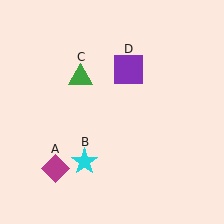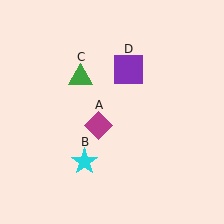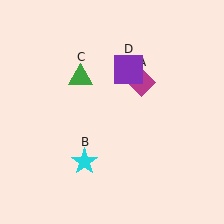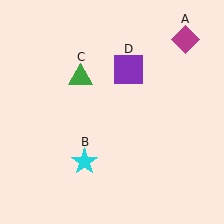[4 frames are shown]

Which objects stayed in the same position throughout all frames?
Cyan star (object B) and green triangle (object C) and purple square (object D) remained stationary.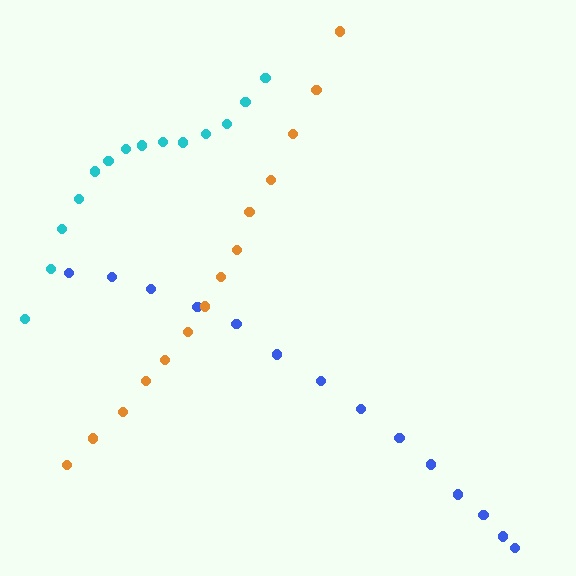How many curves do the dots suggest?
There are 3 distinct paths.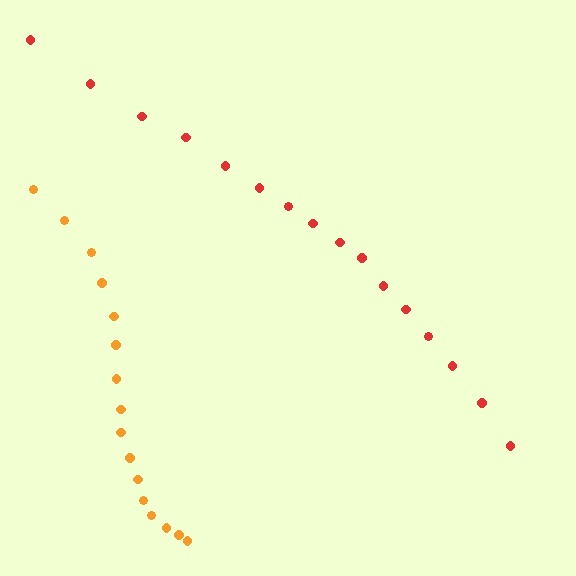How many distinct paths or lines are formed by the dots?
There are 2 distinct paths.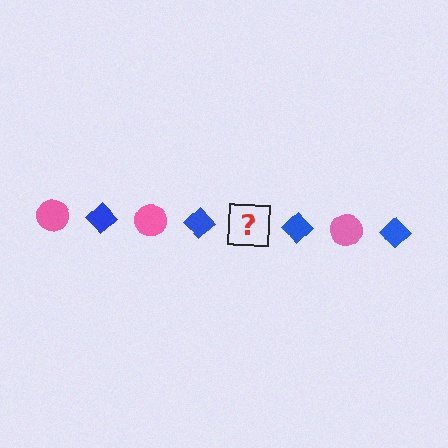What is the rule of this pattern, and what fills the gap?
The rule is that the pattern alternates between pink circle and blue diamond. The gap should be filled with a pink circle.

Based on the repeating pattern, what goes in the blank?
The blank should be a pink circle.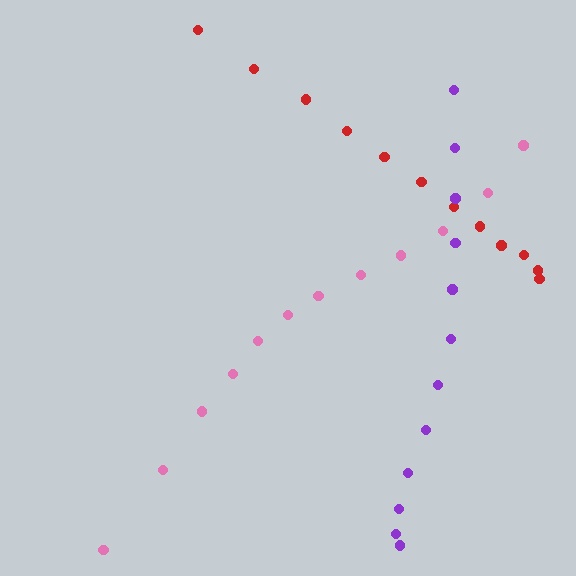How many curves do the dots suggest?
There are 3 distinct paths.